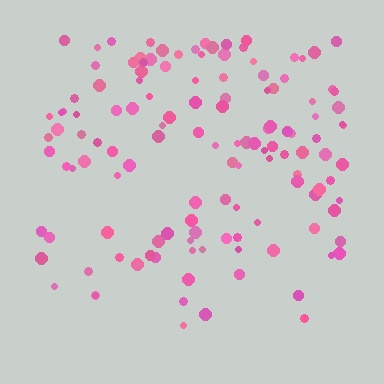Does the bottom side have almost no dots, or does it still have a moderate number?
Still a moderate number, just noticeably fewer than the top.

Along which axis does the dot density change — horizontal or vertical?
Vertical.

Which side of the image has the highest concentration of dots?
The top.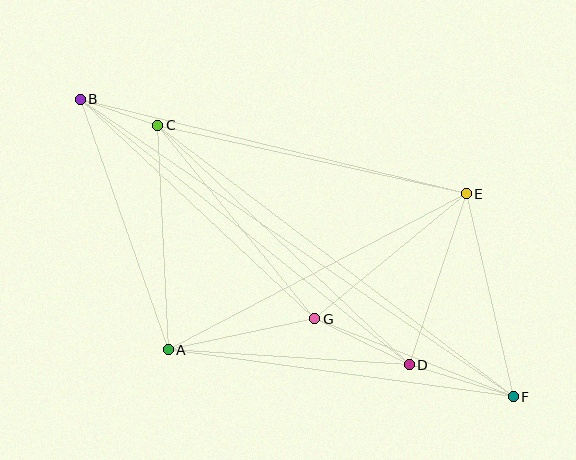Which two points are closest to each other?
Points B and C are closest to each other.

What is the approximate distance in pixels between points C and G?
The distance between C and G is approximately 249 pixels.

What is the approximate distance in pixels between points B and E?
The distance between B and E is approximately 397 pixels.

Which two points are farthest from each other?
Points B and F are farthest from each other.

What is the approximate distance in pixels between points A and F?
The distance between A and F is approximately 348 pixels.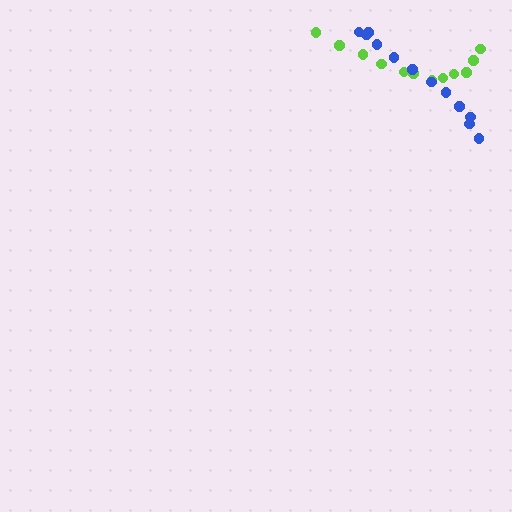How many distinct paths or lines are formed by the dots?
There are 2 distinct paths.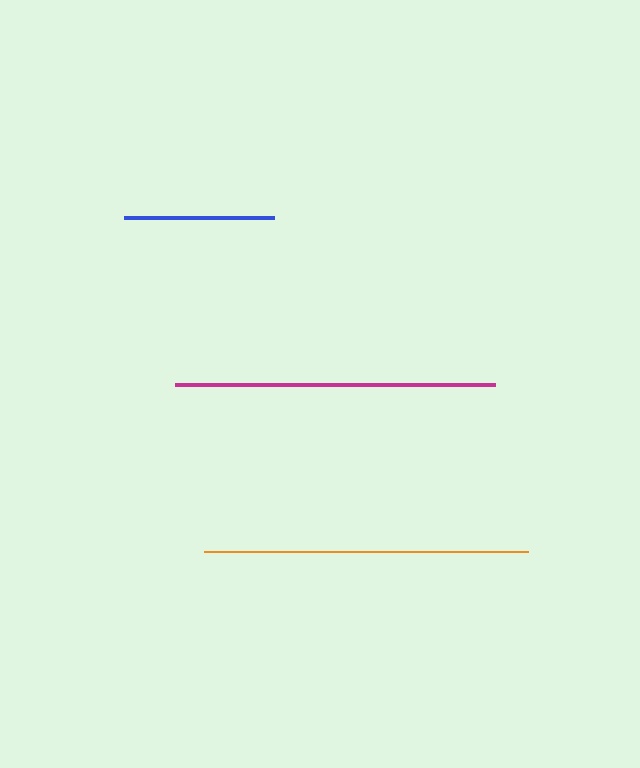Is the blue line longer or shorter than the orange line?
The orange line is longer than the blue line.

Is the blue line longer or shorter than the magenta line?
The magenta line is longer than the blue line.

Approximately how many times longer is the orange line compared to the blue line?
The orange line is approximately 2.2 times the length of the blue line.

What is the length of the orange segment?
The orange segment is approximately 324 pixels long.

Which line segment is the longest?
The orange line is the longest at approximately 324 pixels.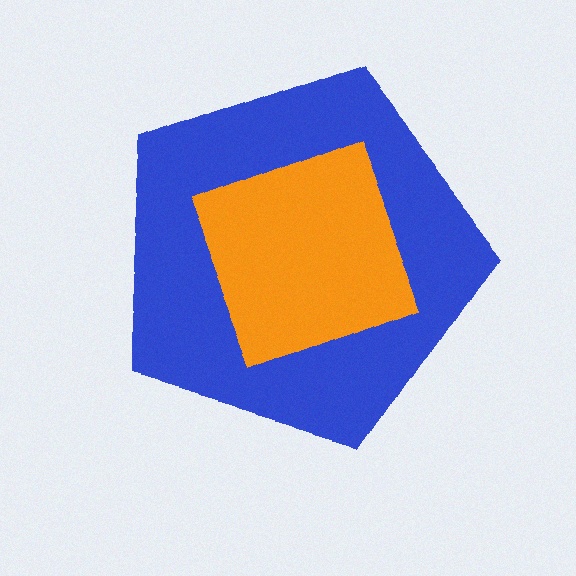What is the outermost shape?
The blue pentagon.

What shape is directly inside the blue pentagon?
The orange square.